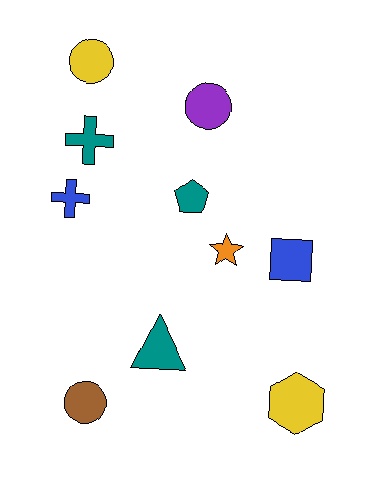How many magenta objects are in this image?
There are no magenta objects.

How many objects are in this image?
There are 10 objects.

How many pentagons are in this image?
There is 1 pentagon.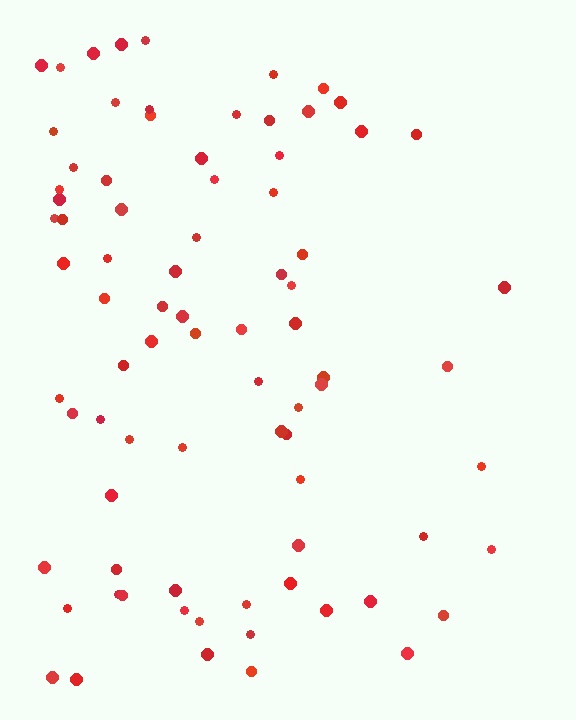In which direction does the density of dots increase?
From right to left, with the left side densest.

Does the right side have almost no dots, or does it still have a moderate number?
Still a moderate number, just noticeably fewer than the left.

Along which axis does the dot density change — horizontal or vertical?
Horizontal.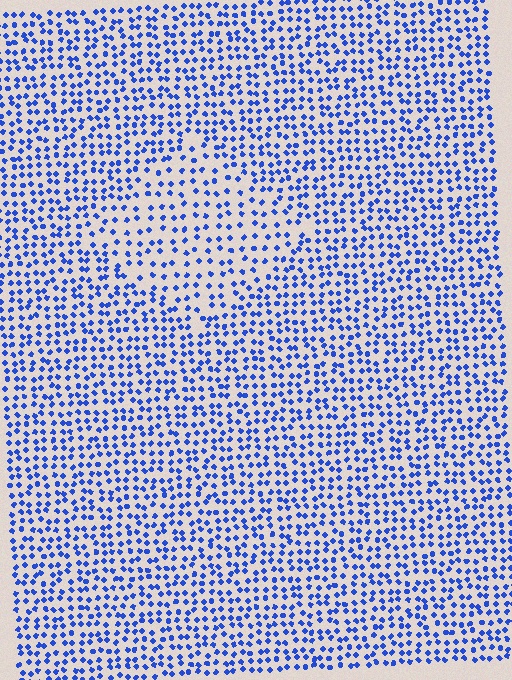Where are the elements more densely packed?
The elements are more densely packed outside the diamond boundary.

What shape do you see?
I see a diamond.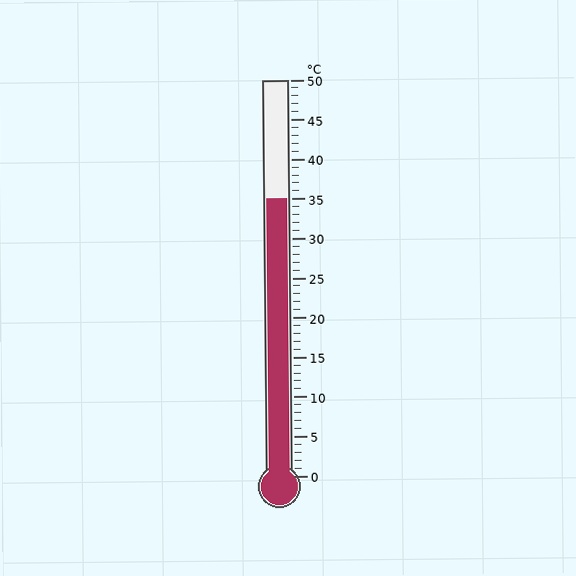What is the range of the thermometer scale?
The thermometer scale ranges from 0°C to 50°C.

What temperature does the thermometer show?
The thermometer shows approximately 35°C.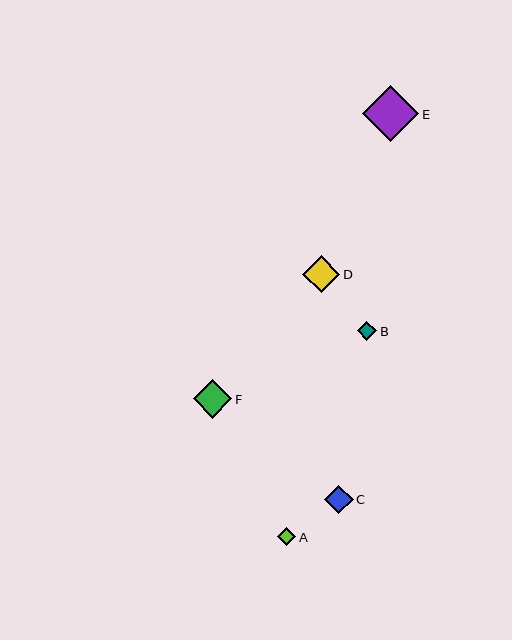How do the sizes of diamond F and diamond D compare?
Diamond F and diamond D are approximately the same size.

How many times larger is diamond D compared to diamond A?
Diamond D is approximately 2.0 times the size of diamond A.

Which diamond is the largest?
Diamond E is the largest with a size of approximately 56 pixels.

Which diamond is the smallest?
Diamond A is the smallest with a size of approximately 18 pixels.